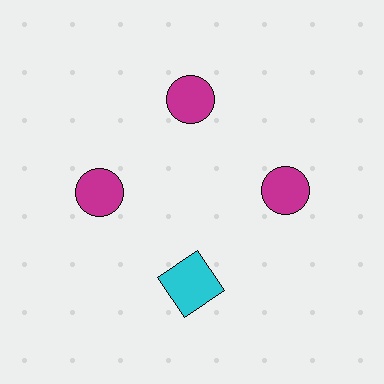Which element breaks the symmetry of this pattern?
The cyan square at roughly the 6 o'clock position breaks the symmetry. All other shapes are magenta circles.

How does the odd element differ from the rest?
It differs in both color (cyan instead of magenta) and shape (square instead of circle).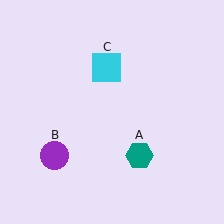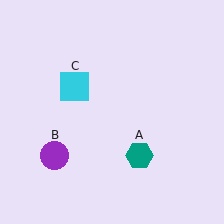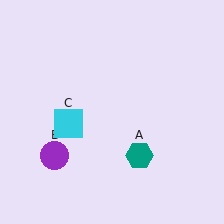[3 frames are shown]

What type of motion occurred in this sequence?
The cyan square (object C) rotated counterclockwise around the center of the scene.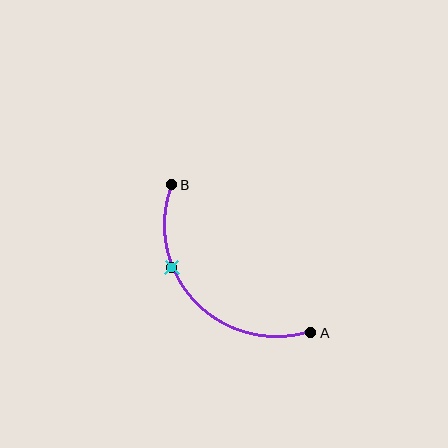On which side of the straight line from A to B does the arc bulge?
The arc bulges below and to the left of the straight line connecting A and B.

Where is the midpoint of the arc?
The arc midpoint is the point on the curve farthest from the straight line joining A and B. It sits below and to the left of that line.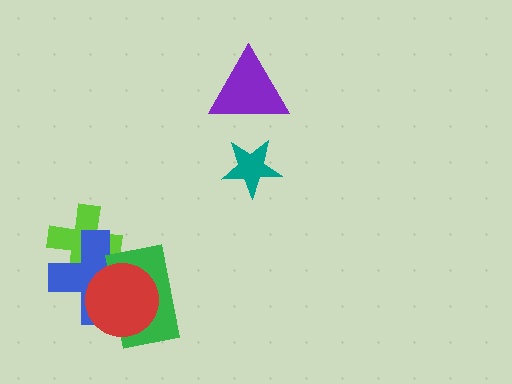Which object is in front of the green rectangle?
The red circle is in front of the green rectangle.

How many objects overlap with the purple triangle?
0 objects overlap with the purple triangle.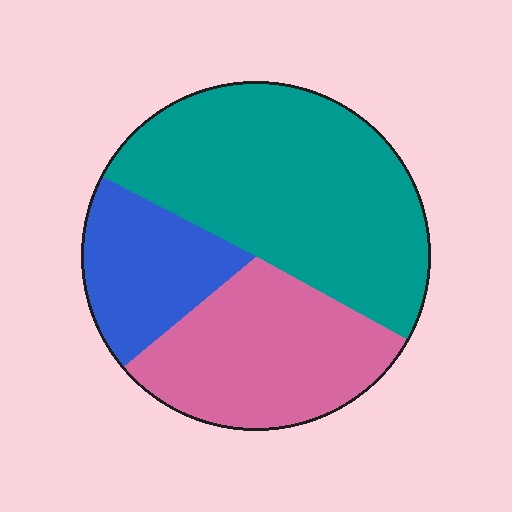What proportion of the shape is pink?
Pink covers about 30% of the shape.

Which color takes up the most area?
Teal, at roughly 50%.